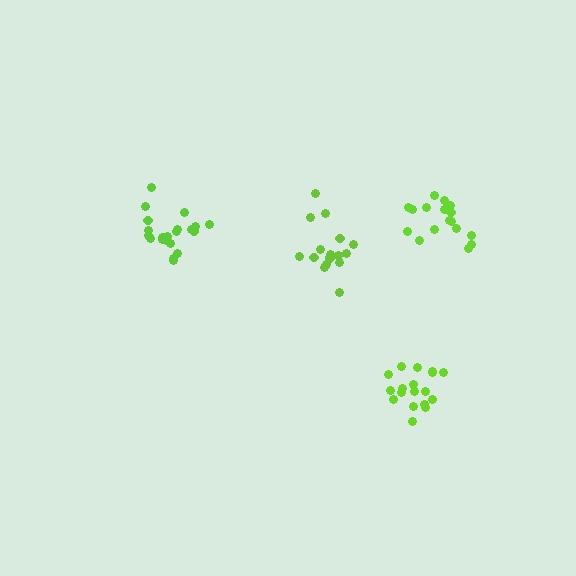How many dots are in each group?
Group 1: 16 dots, Group 2: 18 dots, Group 3: 21 dots, Group 4: 17 dots (72 total).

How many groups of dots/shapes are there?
There are 4 groups.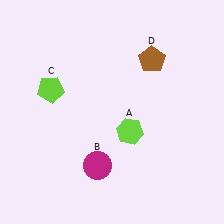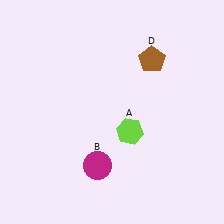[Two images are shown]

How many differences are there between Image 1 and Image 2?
There is 1 difference between the two images.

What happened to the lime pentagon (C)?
The lime pentagon (C) was removed in Image 2. It was in the top-left area of Image 1.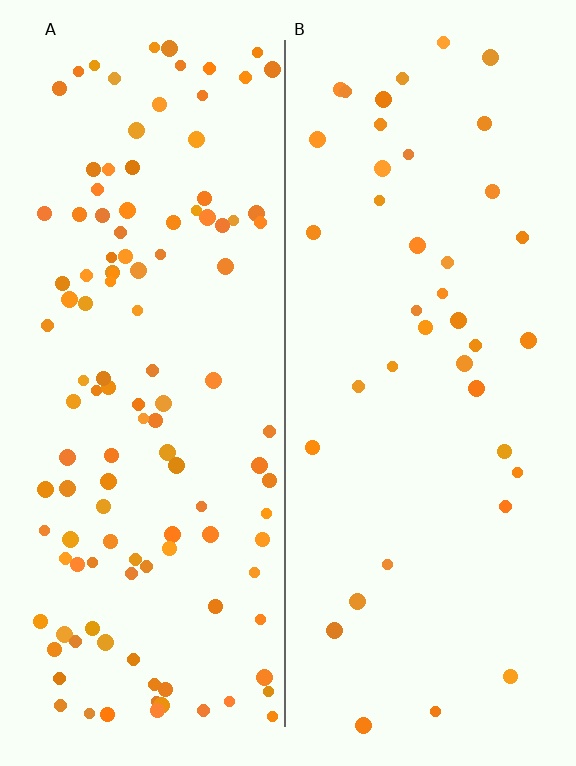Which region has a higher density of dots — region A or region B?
A (the left).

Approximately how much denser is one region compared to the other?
Approximately 3.0× — region A over region B.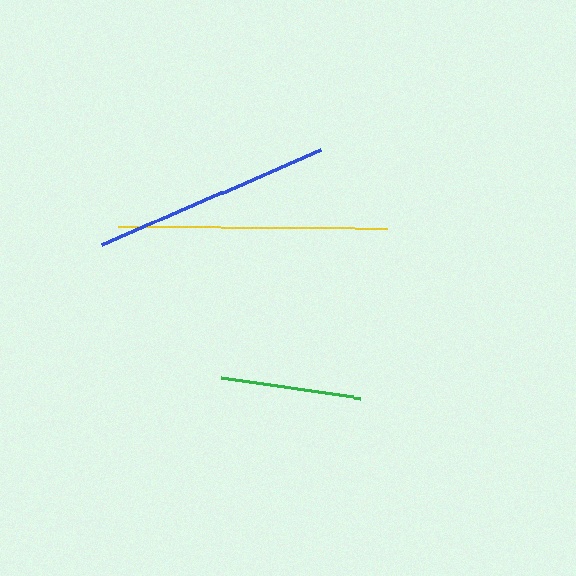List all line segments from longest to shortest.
From longest to shortest: yellow, blue, green.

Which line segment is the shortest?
The green line is the shortest at approximately 141 pixels.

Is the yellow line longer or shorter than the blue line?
The yellow line is longer than the blue line.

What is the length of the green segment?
The green segment is approximately 141 pixels long.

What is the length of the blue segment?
The blue segment is approximately 239 pixels long.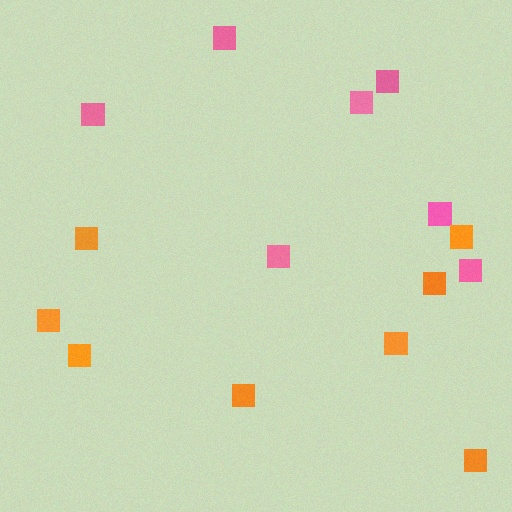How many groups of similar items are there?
There are 2 groups: one group of pink squares (7) and one group of orange squares (8).